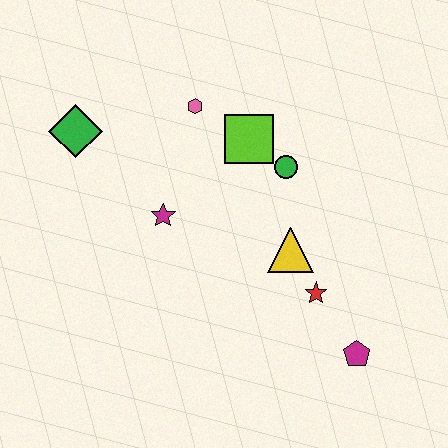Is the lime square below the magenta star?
No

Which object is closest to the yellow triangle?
The red star is closest to the yellow triangle.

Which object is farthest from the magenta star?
The magenta pentagon is farthest from the magenta star.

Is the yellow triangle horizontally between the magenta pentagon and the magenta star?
Yes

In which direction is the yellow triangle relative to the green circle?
The yellow triangle is below the green circle.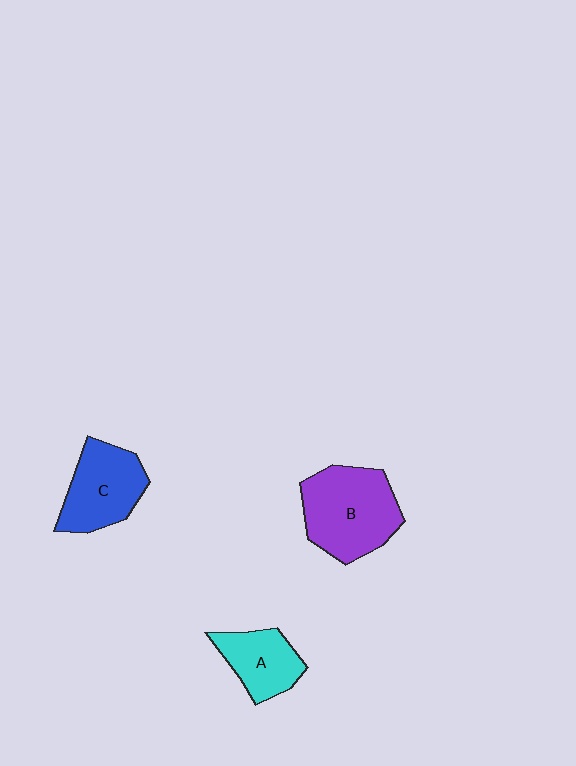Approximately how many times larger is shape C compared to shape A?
Approximately 1.3 times.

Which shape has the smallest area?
Shape A (cyan).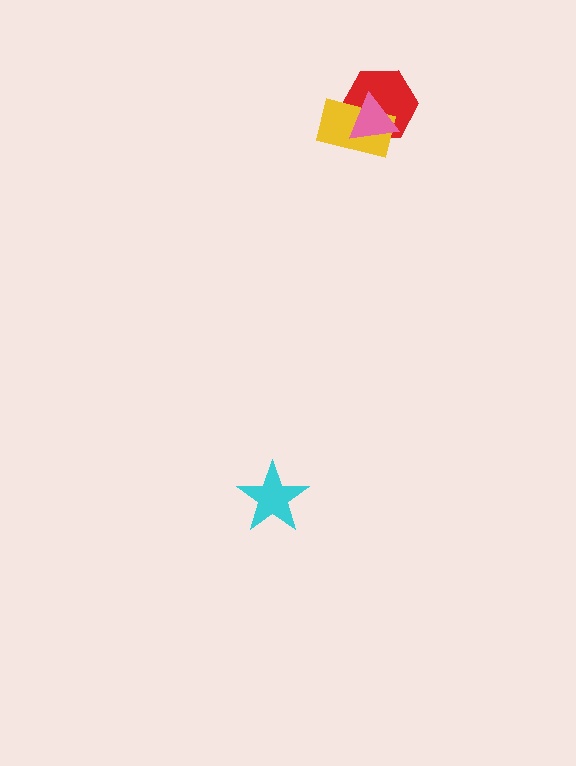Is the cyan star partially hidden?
No, no other shape covers it.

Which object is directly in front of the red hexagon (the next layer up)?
The yellow rectangle is directly in front of the red hexagon.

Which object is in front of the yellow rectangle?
The pink triangle is in front of the yellow rectangle.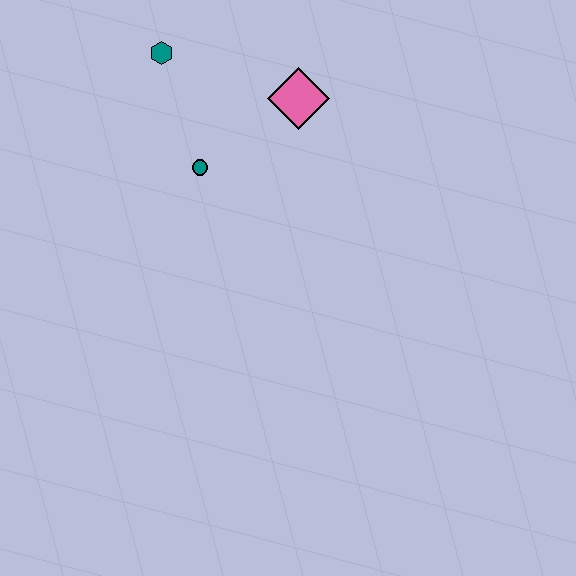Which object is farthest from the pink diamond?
The teal hexagon is farthest from the pink diamond.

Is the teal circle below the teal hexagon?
Yes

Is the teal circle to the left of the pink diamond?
Yes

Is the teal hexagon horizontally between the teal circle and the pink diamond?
No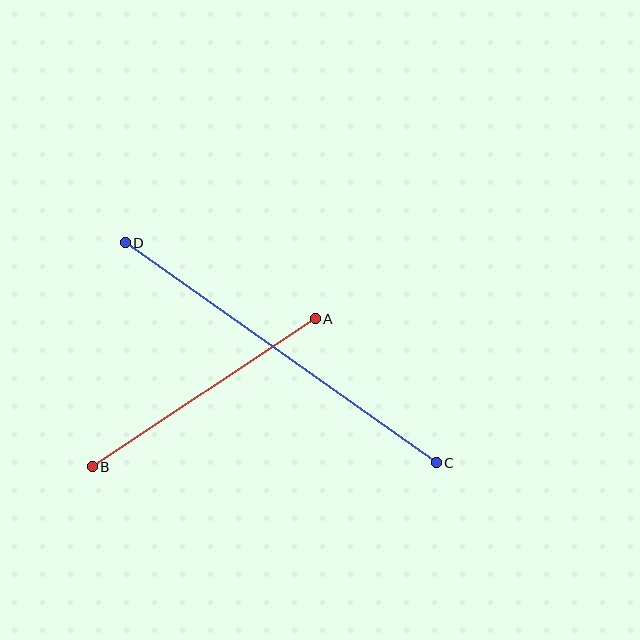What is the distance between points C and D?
The distance is approximately 381 pixels.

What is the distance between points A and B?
The distance is approximately 268 pixels.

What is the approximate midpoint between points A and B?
The midpoint is at approximately (204, 393) pixels.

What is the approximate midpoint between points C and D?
The midpoint is at approximately (281, 353) pixels.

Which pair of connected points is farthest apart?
Points C and D are farthest apart.